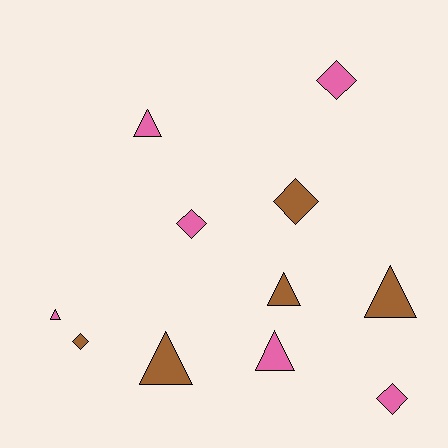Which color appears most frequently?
Pink, with 6 objects.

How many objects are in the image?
There are 11 objects.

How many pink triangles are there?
There are 3 pink triangles.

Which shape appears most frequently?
Triangle, with 6 objects.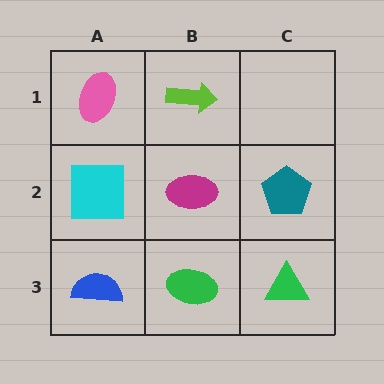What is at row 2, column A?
A cyan square.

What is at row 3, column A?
A blue semicircle.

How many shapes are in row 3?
3 shapes.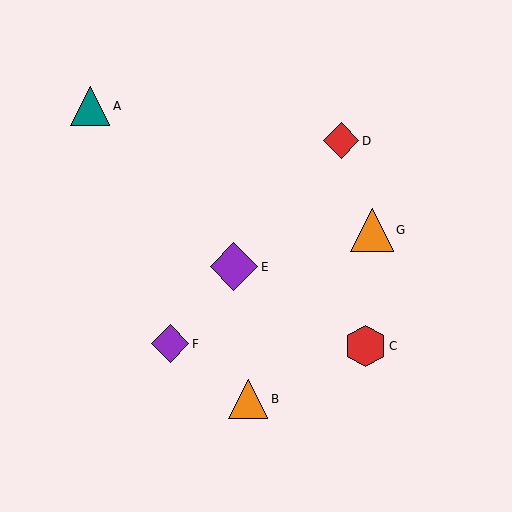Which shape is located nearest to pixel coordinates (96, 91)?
The teal triangle (labeled A) at (90, 106) is nearest to that location.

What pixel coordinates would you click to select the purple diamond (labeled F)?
Click at (170, 344) to select the purple diamond F.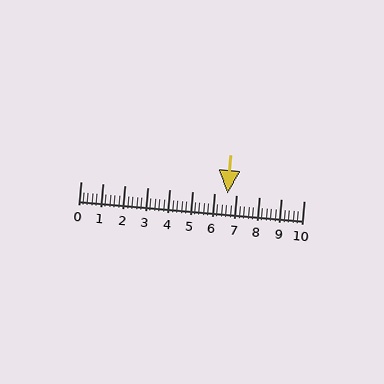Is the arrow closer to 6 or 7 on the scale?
The arrow is closer to 7.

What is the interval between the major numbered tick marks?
The major tick marks are spaced 1 units apart.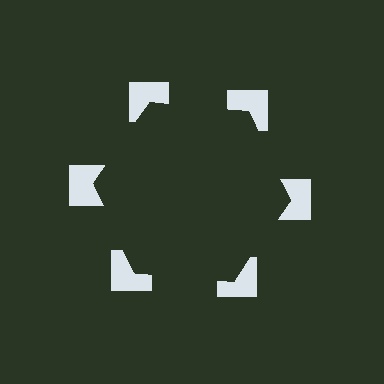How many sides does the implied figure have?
6 sides.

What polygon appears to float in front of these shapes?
An illusory hexagon — its edges are inferred from the aligned wedge cuts in the notched squares, not physically drawn.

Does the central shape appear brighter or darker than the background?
It typically appears slightly darker than the background, even though no actual brightness change is drawn.